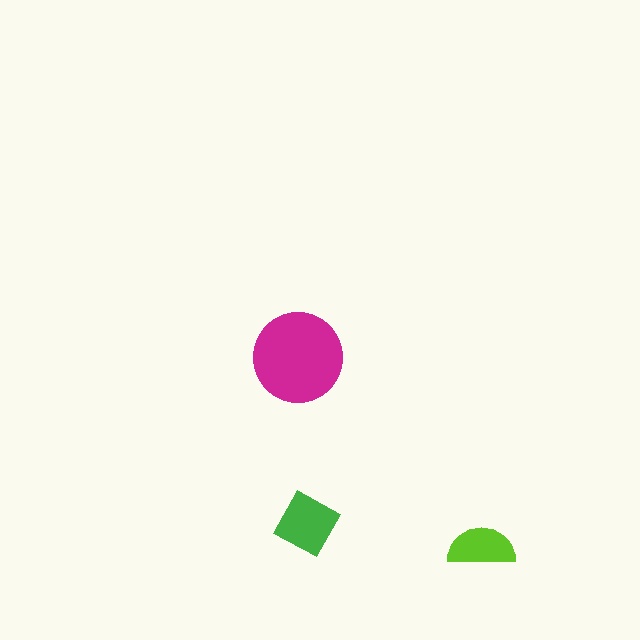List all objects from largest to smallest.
The magenta circle, the green square, the lime semicircle.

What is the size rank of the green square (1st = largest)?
2nd.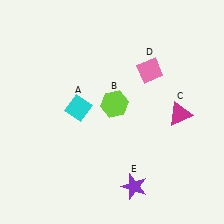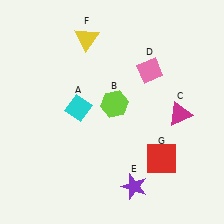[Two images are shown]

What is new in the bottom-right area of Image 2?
A red square (G) was added in the bottom-right area of Image 2.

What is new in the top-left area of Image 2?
A yellow triangle (F) was added in the top-left area of Image 2.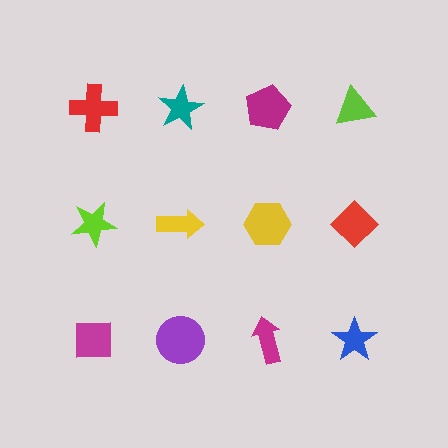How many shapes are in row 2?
4 shapes.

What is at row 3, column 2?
A purple circle.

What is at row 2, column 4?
A red diamond.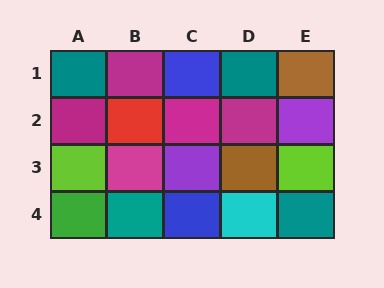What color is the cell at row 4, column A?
Green.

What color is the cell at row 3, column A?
Lime.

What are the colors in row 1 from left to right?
Teal, magenta, blue, teal, brown.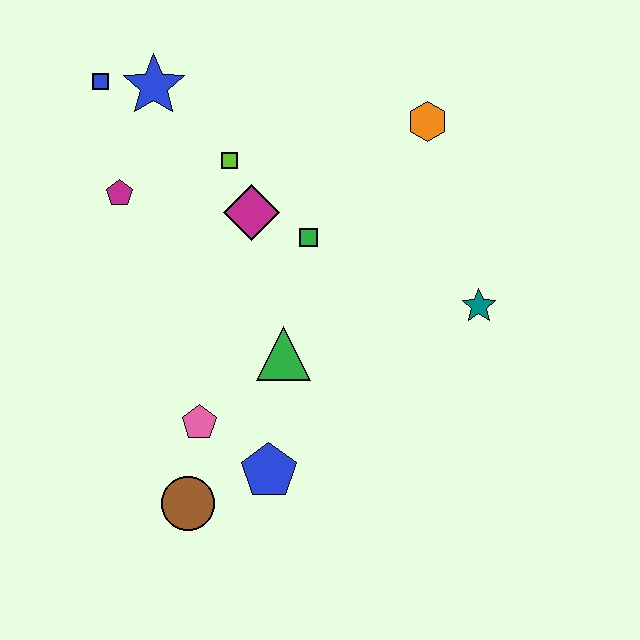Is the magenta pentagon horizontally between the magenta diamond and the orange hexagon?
No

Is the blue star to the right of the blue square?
Yes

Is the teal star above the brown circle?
Yes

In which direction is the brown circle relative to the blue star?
The brown circle is below the blue star.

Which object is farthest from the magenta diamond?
The brown circle is farthest from the magenta diamond.